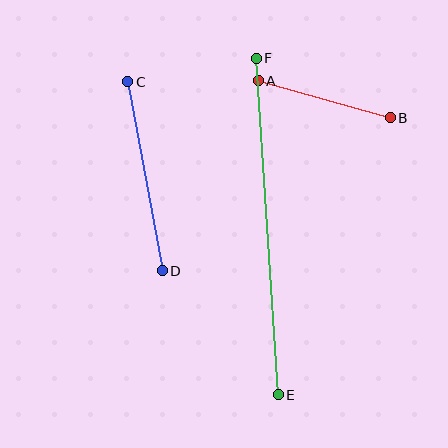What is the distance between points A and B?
The distance is approximately 137 pixels.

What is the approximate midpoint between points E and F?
The midpoint is at approximately (267, 226) pixels.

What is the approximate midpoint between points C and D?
The midpoint is at approximately (145, 176) pixels.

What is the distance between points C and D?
The distance is approximately 192 pixels.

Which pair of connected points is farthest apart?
Points E and F are farthest apart.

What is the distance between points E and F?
The distance is approximately 337 pixels.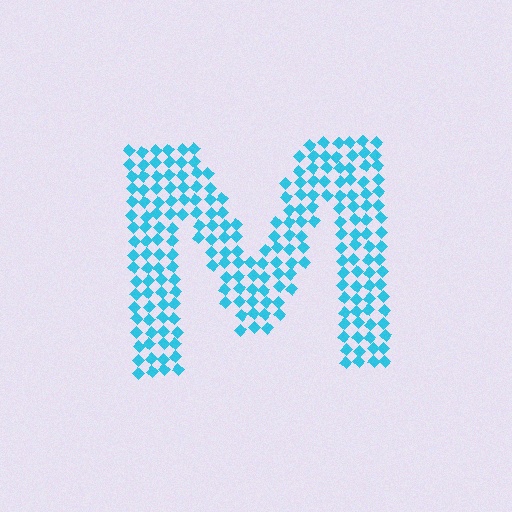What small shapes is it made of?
It is made of small diamonds.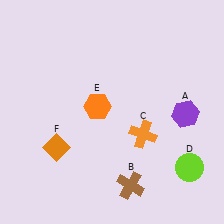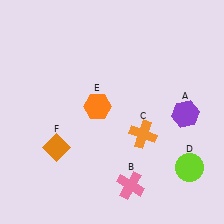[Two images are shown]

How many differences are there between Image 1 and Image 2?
There is 1 difference between the two images.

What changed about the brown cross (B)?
In Image 1, B is brown. In Image 2, it changed to pink.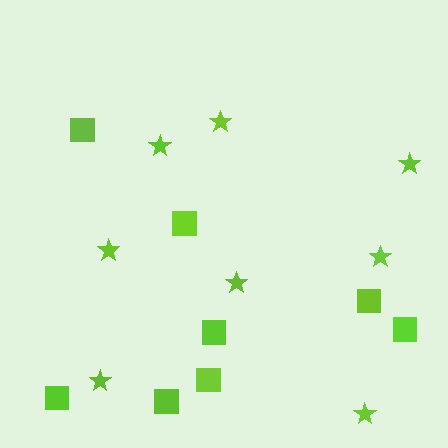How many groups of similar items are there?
There are 2 groups: one group of stars (8) and one group of squares (8).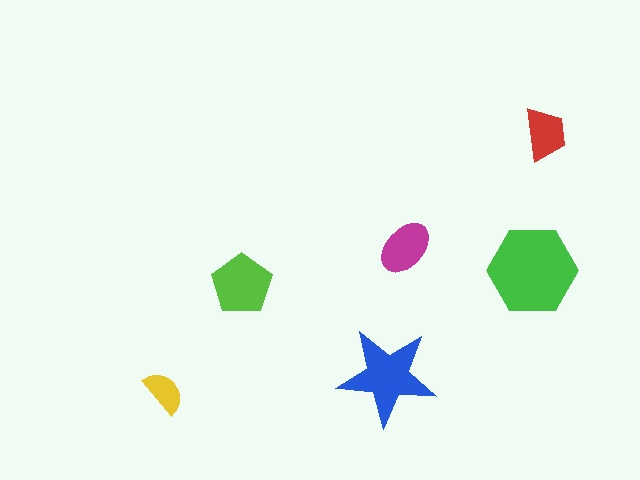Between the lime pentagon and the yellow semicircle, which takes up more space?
The lime pentagon.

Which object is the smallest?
The yellow semicircle.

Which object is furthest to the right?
The red trapezoid is rightmost.